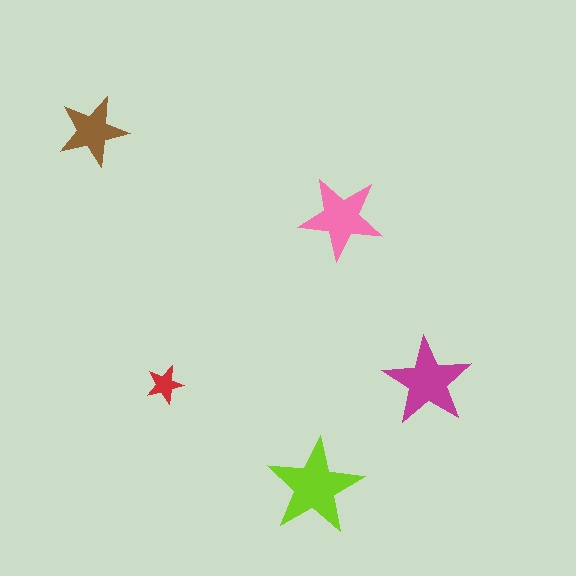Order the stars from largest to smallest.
the lime one, the magenta one, the pink one, the brown one, the red one.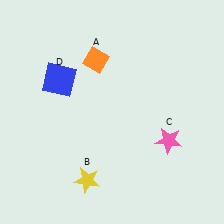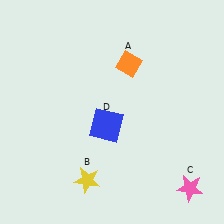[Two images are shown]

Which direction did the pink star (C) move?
The pink star (C) moved down.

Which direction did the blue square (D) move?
The blue square (D) moved right.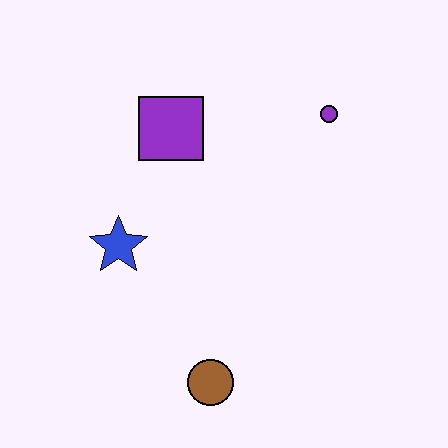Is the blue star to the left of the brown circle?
Yes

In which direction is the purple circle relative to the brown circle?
The purple circle is above the brown circle.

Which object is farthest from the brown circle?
The purple circle is farthest from the brown circle.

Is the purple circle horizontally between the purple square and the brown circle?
No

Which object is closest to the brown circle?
The blue star is closest to the brown circle.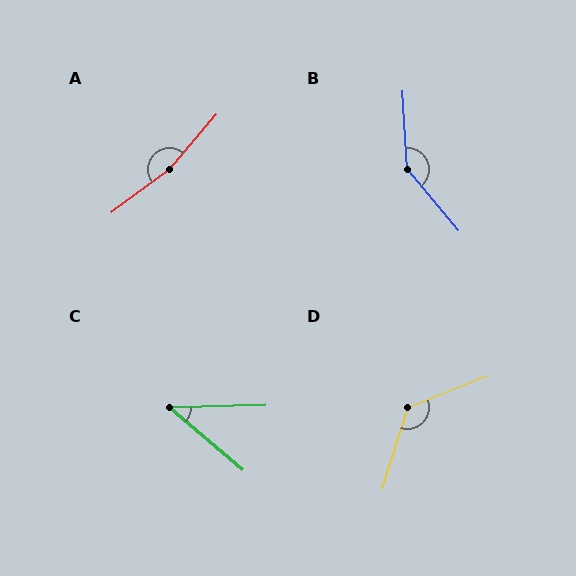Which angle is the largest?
A, at approximately 167 degrees.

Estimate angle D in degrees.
Approximately 129 degrees.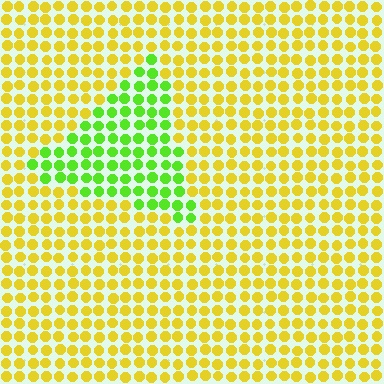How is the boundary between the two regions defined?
The boundary is defined purely by a slight shift in hue (about 51 degrees). Spacing, size, and orientation are identical on both sides.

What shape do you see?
I see a triangle.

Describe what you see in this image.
The image is filled with small yellow elements in a uniform arrangement. A triangle-shaped region is visible where the elements are tinted to a slightly different hue, forming a subtle color boundary.